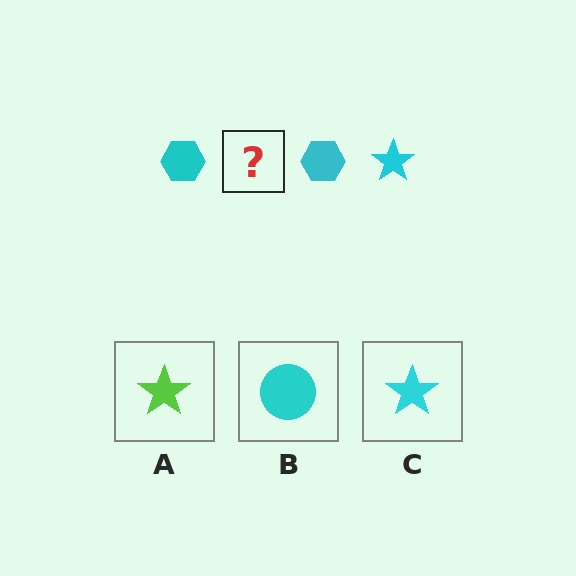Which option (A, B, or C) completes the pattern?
C.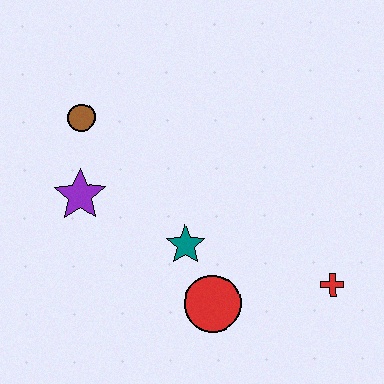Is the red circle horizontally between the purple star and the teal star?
No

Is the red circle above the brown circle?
No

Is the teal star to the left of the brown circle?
No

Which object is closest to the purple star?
The brown circle is closest to the purple star.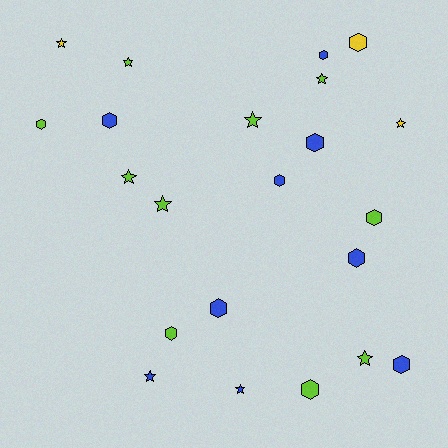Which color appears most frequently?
Lime, with 10 objects.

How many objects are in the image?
There are 22 objects.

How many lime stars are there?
There are 6 lime stars.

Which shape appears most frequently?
Hexagon, with 12 objects.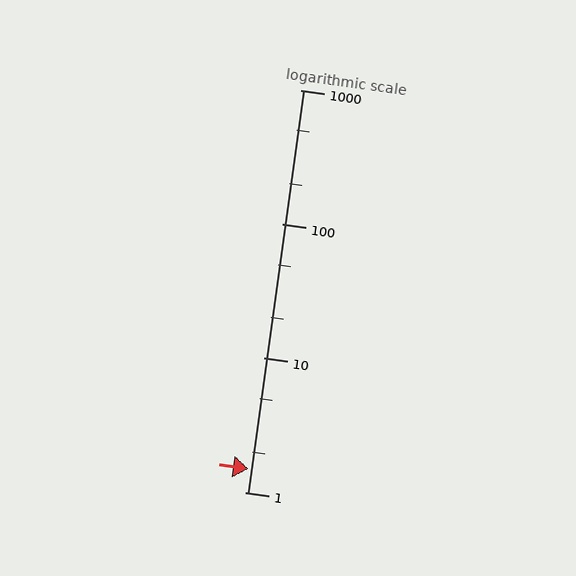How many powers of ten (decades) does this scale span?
The scale spans 3 decades, from 1 to 1000.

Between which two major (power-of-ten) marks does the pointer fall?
The pointer is between 1 and 10.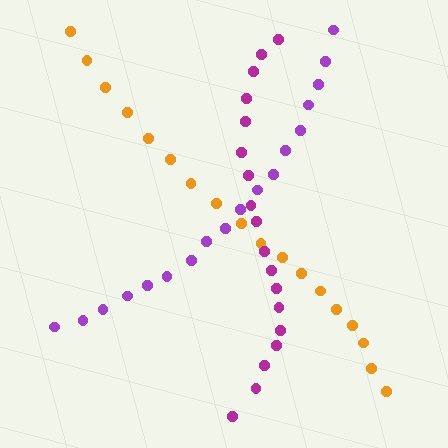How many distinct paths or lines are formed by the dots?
There are 3 distinct paths.